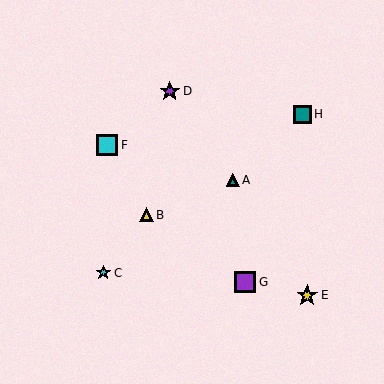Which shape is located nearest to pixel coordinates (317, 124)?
The teal square (labeled H) at (303, 114) is nearest to that location.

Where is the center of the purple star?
The center of the purple star is at (170, 91).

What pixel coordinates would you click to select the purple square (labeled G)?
Click at (245, 282) to select the purple square G.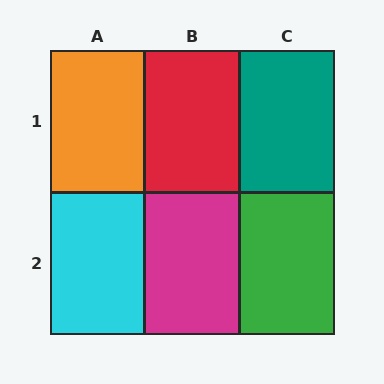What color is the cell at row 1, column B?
Red.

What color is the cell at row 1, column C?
Teal.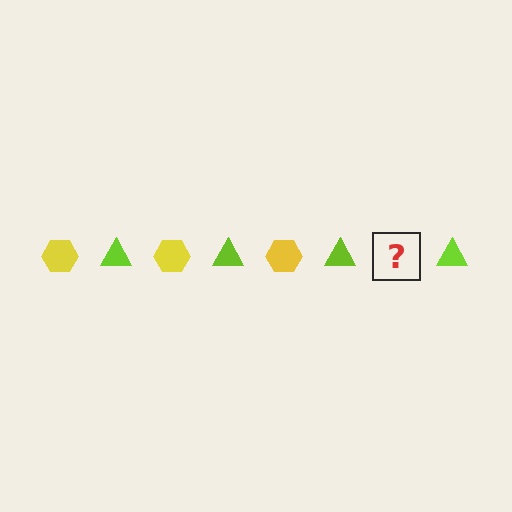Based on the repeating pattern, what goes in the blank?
The blank should be a yellow hexagon.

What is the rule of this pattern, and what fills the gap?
The rule is that the pattern alternates between yellow hexagon and lime triangle. The gap should be filled with a yellow hexagon.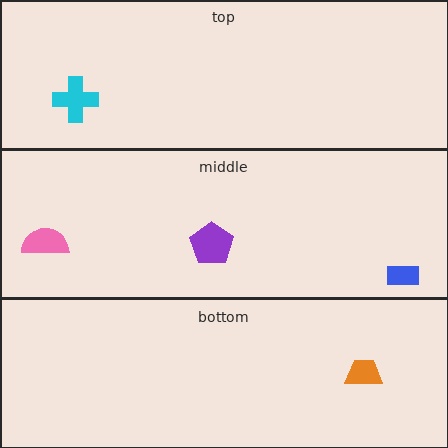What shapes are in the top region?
The cyan cross.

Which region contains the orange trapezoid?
The bottom region.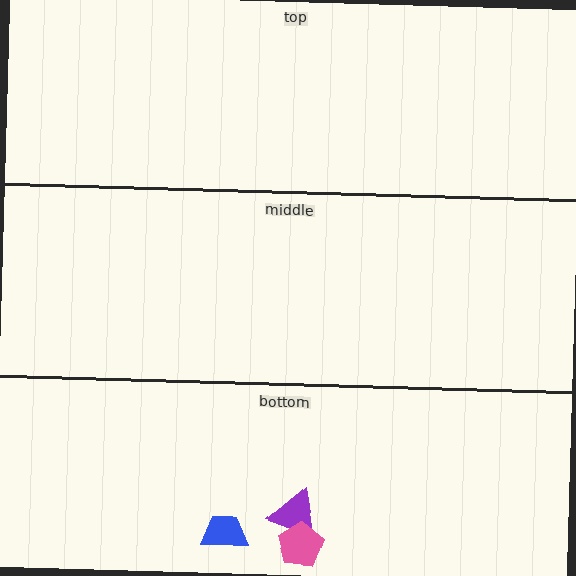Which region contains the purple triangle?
The bottom region.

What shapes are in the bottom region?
The purple triangle, the blue trapezoid, the pink pentagon.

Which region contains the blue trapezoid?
The bottom region.